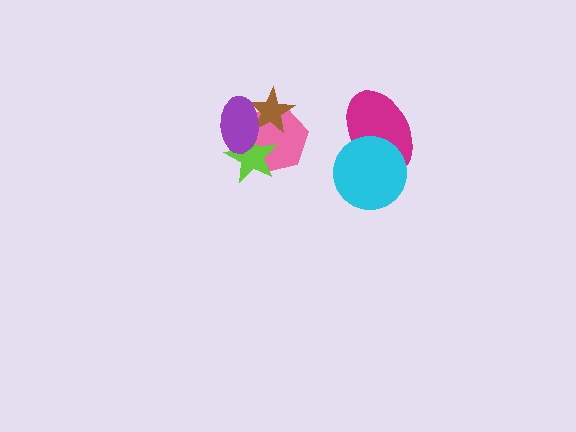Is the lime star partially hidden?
Yes, it is partially covered by another shape.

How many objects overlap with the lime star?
2 objects overlap with the lime star.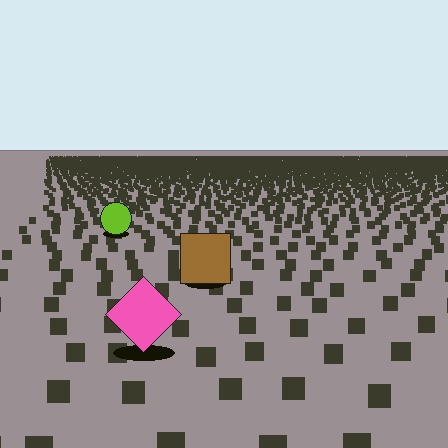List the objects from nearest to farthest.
From nearest to farthest: the pink diamond, the brown square, the lime circle.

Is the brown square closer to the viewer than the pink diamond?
No. The pink diamond is closer — you can tell from the texture gradient: the ground texture is coarser near it.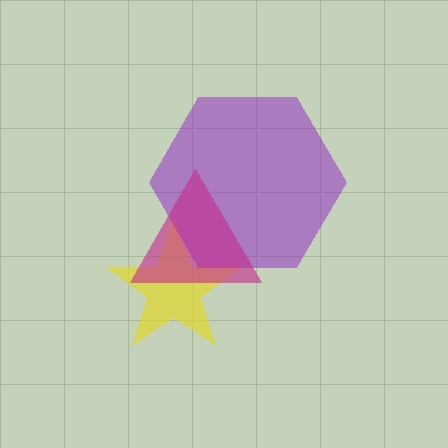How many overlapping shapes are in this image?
There are 3 overlapping shapes in the image.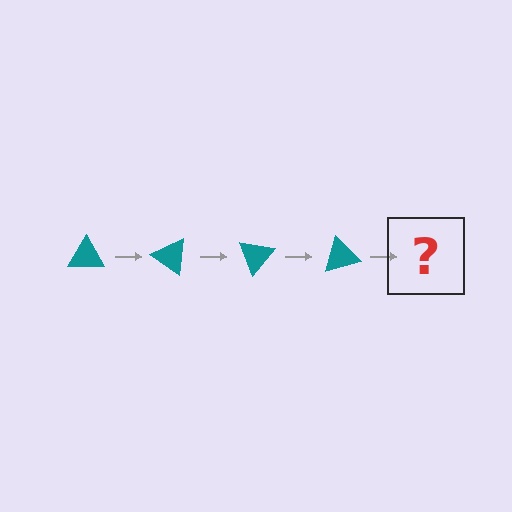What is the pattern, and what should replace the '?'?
The pattern is that the triangle rotates 35 degrees each step. The '?' should be a teal triangle rotated 140 degrees.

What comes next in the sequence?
The next element should be a teal triangle rotated 140 degrees.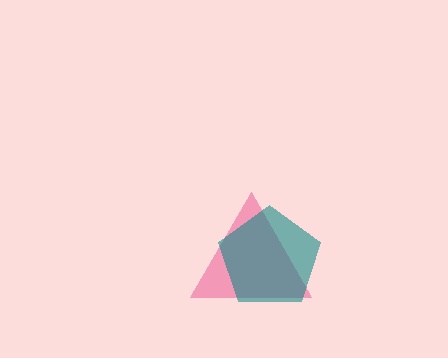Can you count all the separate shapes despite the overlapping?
Yes, there are 2 separate shapes.